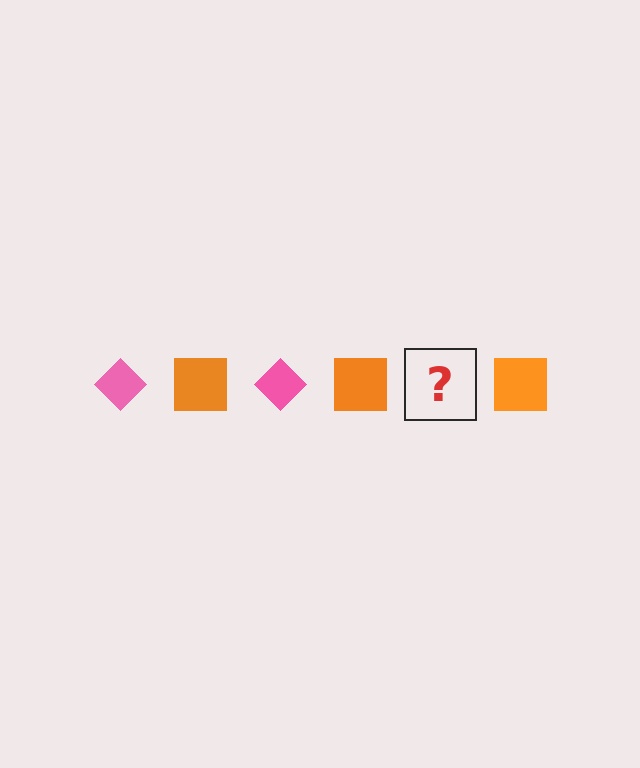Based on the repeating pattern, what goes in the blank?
The blank should be a pink diamond.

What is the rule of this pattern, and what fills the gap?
The rule is that the pattern alternates between pink diamond and orange square. The gap should be filled with a pink diamond.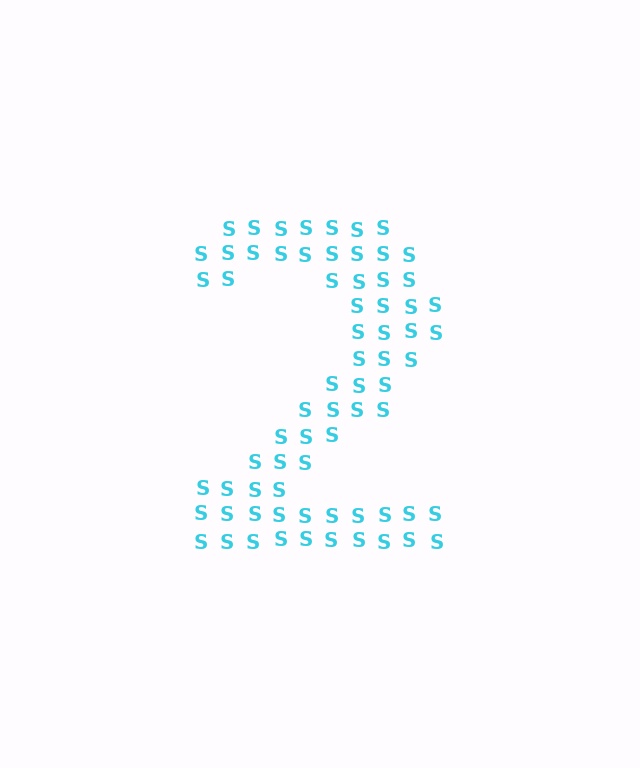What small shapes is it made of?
It is made of small letter S's.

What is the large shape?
The large shape is the digit 2.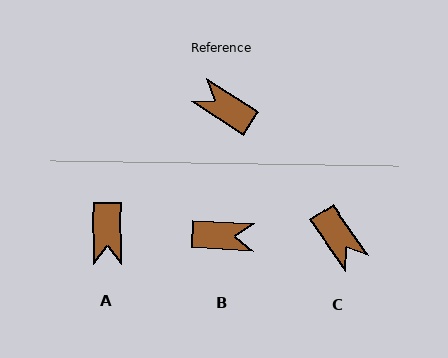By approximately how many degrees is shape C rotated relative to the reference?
Approximately 157 degrees counter-clockwise.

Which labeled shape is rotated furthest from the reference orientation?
C, about 157 degrees away.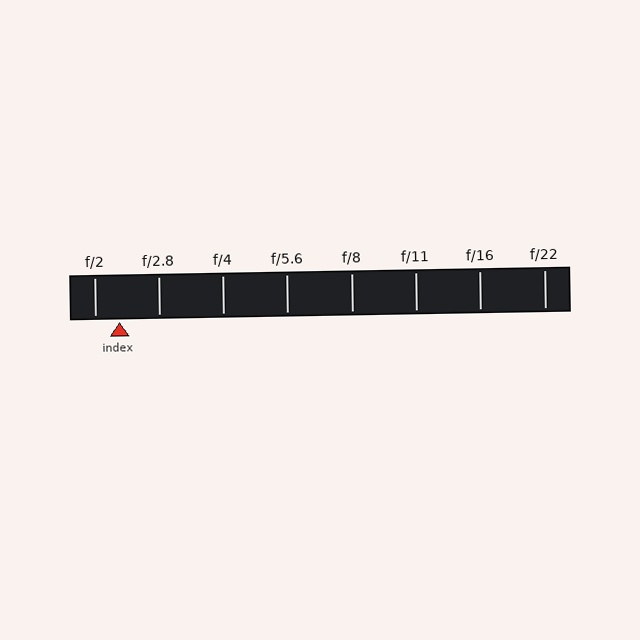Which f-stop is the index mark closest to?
The index mark is closest to f/2.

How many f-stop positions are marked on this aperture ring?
There are 8 f-stop positions marked.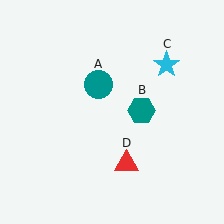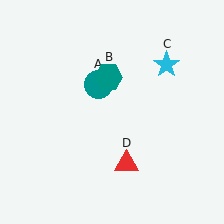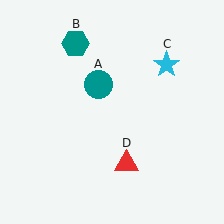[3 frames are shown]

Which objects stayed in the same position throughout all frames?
Teal circle (object A) and cyan star (object C) and red triangle (object D) remained stationary.